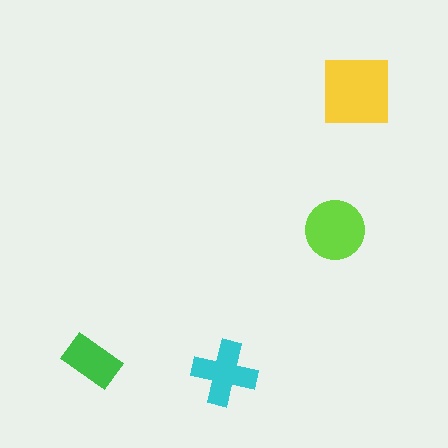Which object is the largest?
The yellow square.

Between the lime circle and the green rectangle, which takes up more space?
The lime circle.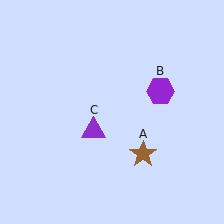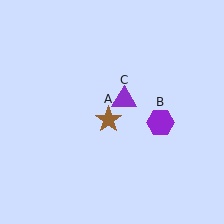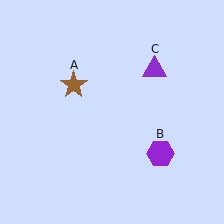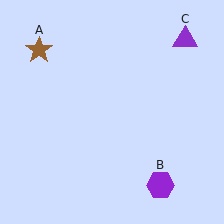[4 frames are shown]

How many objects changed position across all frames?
3 objects changed position: brown star (object A), purple hexagon (object B), purple triangle (object C).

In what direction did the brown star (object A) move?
The brown star (object A) moved up and to the left.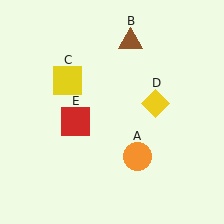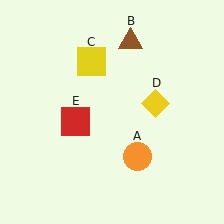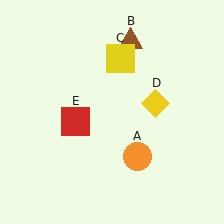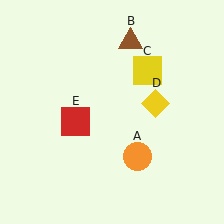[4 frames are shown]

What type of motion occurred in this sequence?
The yellow square (object C) rotated clockwise around the center of the scene.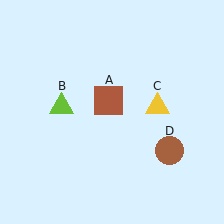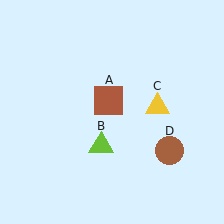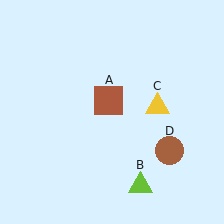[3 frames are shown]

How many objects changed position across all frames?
1 object changed position: lime triangle (object B).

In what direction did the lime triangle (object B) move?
The lime triangle (object B) moved down and to the right.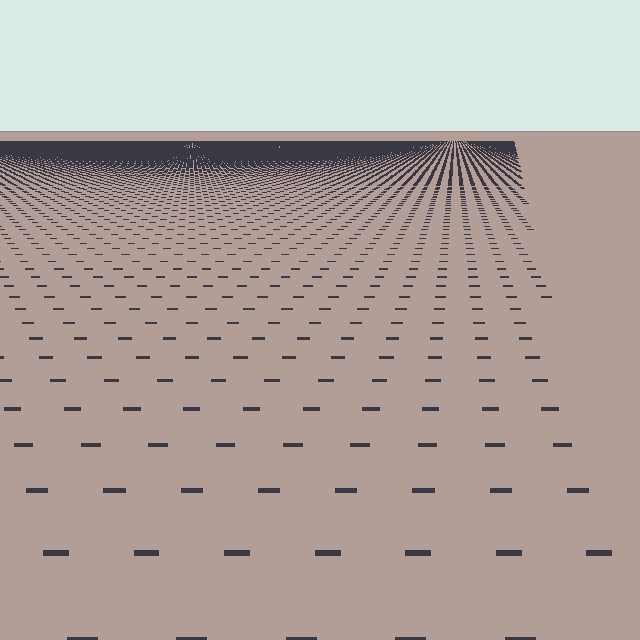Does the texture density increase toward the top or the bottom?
Density increases toward the top.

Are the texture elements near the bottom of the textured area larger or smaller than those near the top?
Larger. Near the bottom, elements are closer to the viewer and appear at a bigger on-screen size.